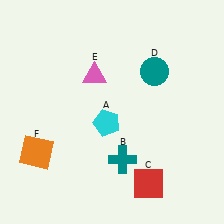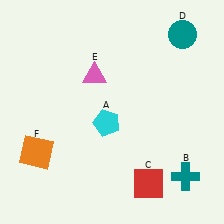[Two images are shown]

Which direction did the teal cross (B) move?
The teal cross (B) moved right.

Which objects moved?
The objects that moved are: the teal cross (B), the teal circle (D).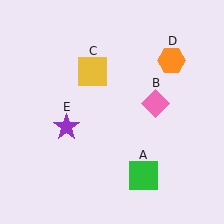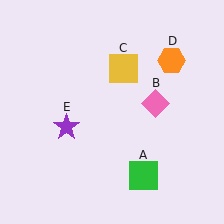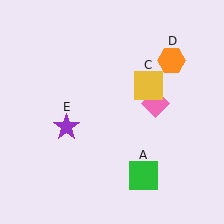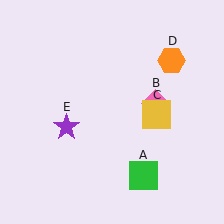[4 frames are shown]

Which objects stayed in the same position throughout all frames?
Green square (object A) and pink diamond (object B) and orange hexagon (object D) and purple star (object E) remained stationary.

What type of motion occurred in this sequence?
The yellow square (object C) rotated clockwise around the center of the scene.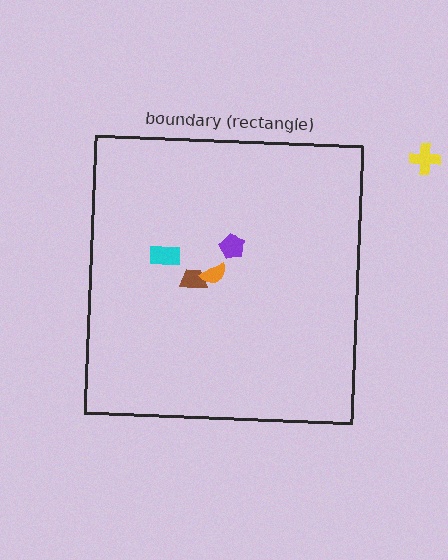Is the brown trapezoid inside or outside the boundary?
Inside.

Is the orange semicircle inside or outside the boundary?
Inside.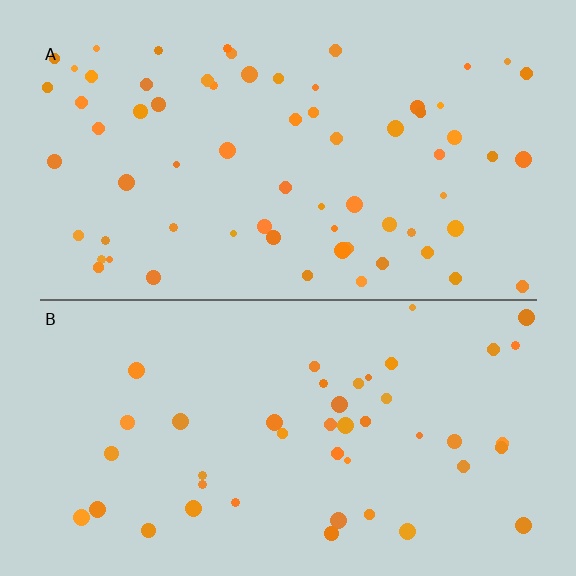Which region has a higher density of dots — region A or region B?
A (the top).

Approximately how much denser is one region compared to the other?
Approximately 1.5× — region A over region B.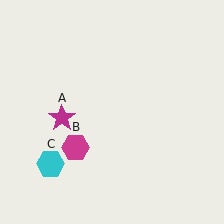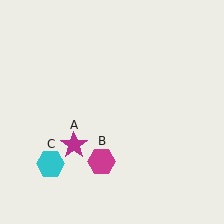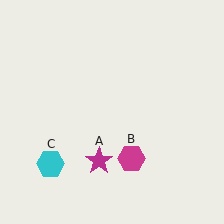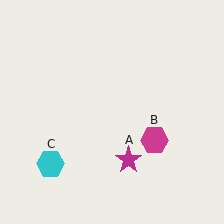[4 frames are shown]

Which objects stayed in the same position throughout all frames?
Cyan hexagon (object C) remained stationary.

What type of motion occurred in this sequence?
The magenta star (object A), magenta hexagon (object B) rotated counterclockwise around the center of the scene.